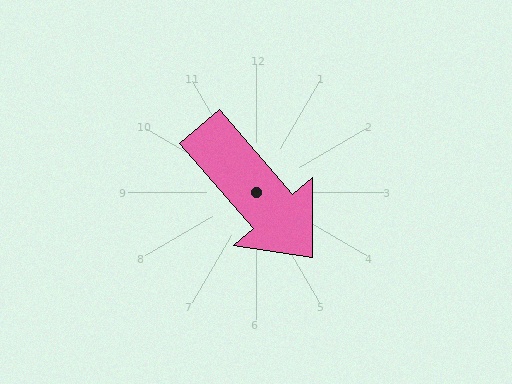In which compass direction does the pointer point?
Southeast.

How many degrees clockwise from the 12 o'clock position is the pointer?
Approximately 139 degrees.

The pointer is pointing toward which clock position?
Roughly 5 o'clock.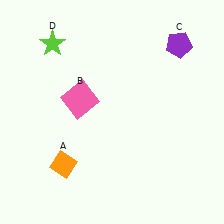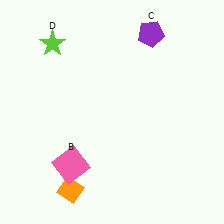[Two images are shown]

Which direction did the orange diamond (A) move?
The orange diamond (A) moved down.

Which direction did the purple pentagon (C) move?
The purple pentagon (C) moved left.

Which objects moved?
The objects that moved are: the orange diamond (A), the pink square (B), the purple pentagon (C).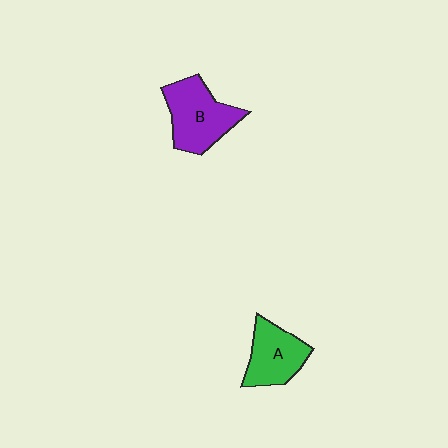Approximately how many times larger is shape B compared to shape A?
Approximately 1.3 times.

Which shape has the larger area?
Shape B (purple).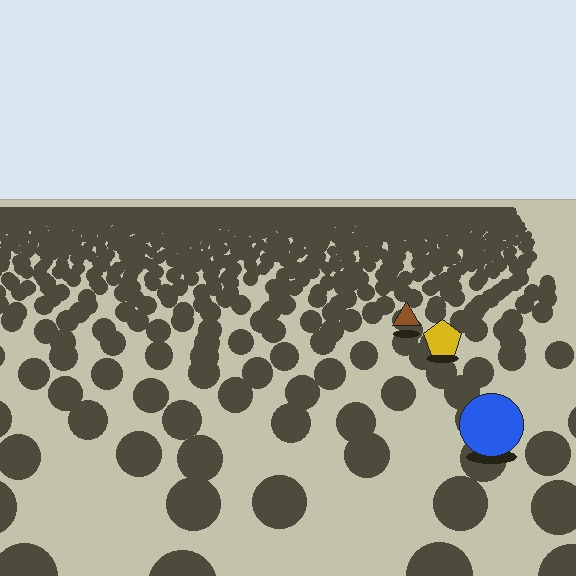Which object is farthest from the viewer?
The brown triangle is farthest from the viewer. It appears smaller and the ground texture around it is denser.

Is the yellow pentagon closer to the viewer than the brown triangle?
Yes. The yellow pentagon is closer — you can tell from the texture gradient: the ground texture is coarser near it.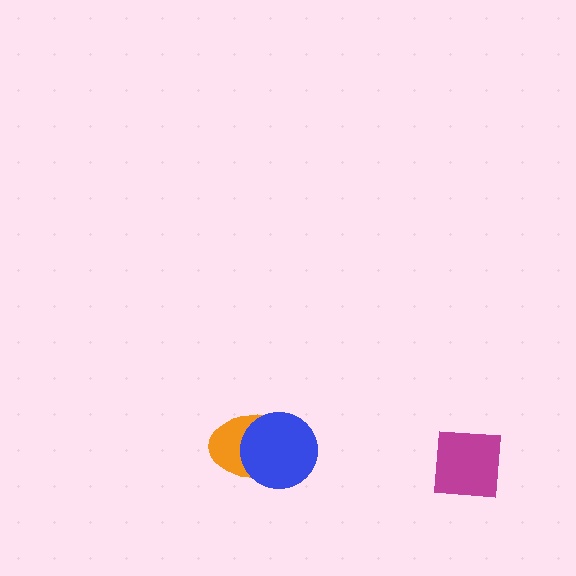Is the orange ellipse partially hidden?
Yes, it is partially covered by another shape.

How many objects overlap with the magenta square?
0 objects overlap with the magenta square.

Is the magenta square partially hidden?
No, no other shape covers it.